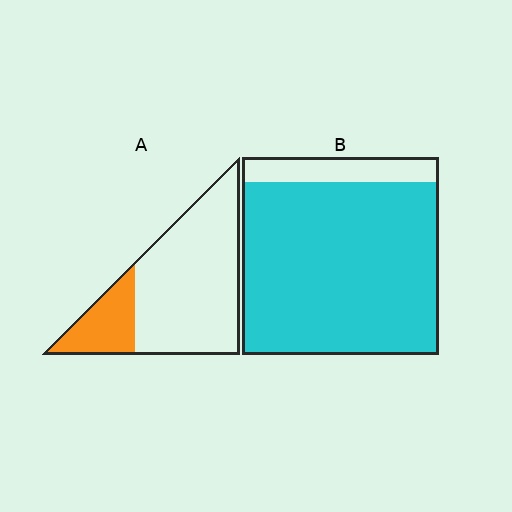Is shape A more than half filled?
No.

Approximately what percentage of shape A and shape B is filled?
A is approximately 20% and B is approximately 85%.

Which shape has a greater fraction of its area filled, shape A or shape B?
Shape B.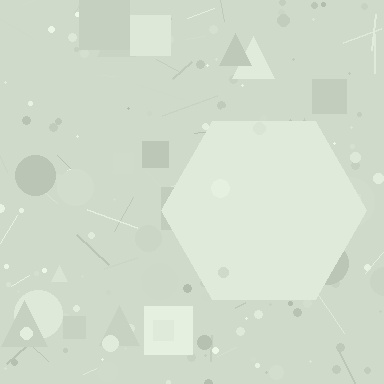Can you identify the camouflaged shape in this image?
The camouflaged shape is a hexagon.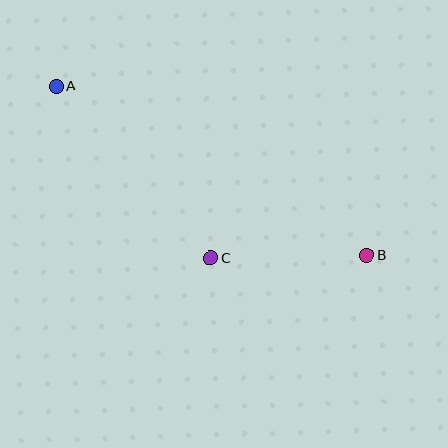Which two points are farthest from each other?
Points A and B are farthest from each other.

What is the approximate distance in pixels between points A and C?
The distance between A and C is approximately 231 pixels.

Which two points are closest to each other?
Points B and C are closest to each other.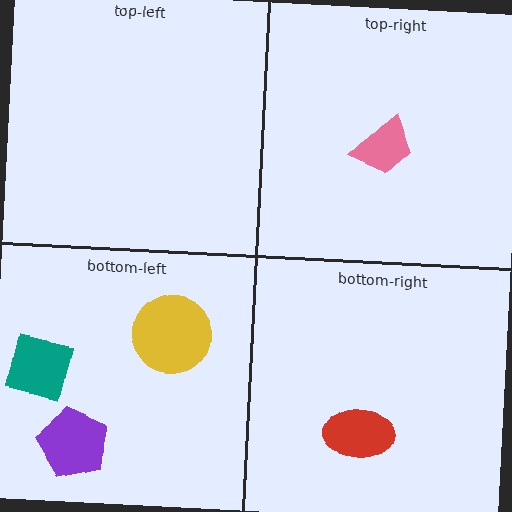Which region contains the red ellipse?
The bottom-right region.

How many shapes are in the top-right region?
1.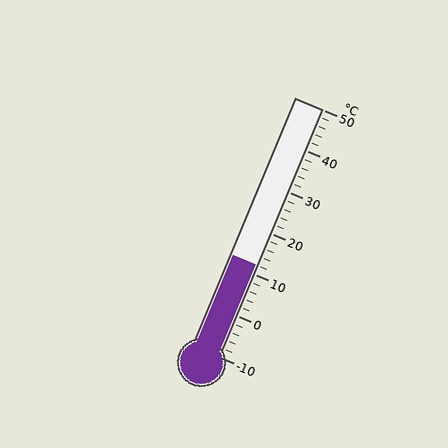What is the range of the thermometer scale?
The thermometer scale ranges from -10°C to 50°C.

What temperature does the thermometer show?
The thermometer shows approximately 12°C.